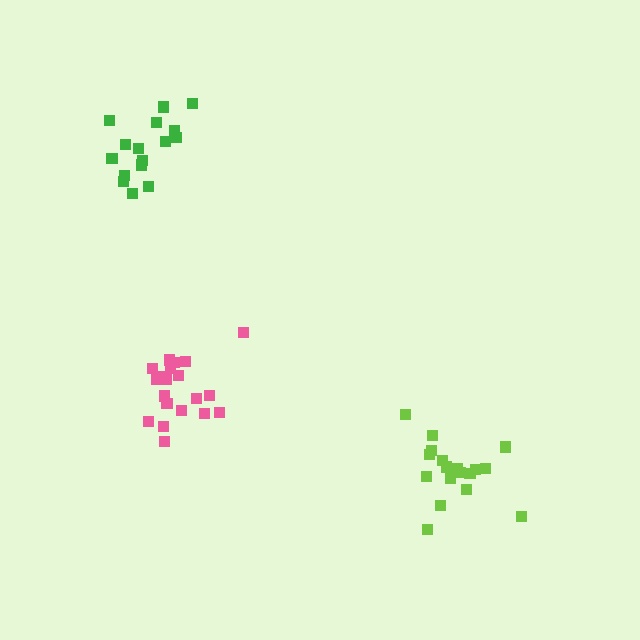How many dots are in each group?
Group 1: 20 dots, Group 2: 16 dots, Group 3: 18 dots (54 total).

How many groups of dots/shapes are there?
There are 3 groups.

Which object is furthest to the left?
The green cluster is leftmost.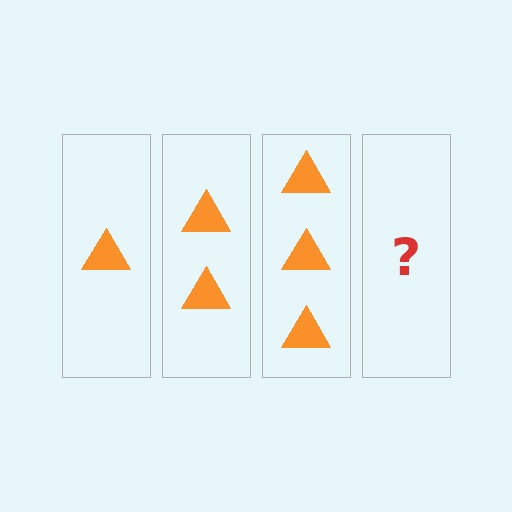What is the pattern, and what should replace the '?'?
The pattern is that each step adds one more triangle. The '?' should be 4 triangles.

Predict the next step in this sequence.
The next step is 4 triangles.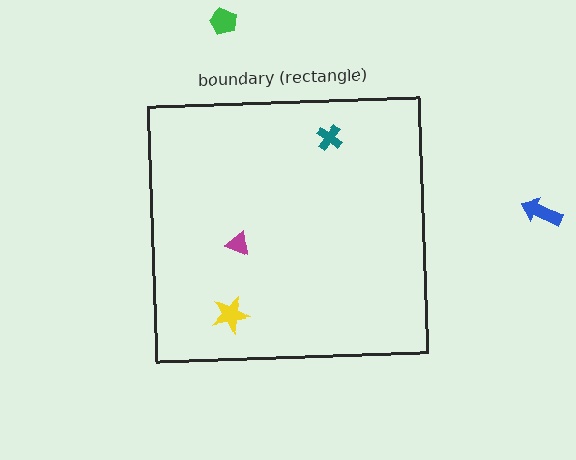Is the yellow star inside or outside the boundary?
Inside.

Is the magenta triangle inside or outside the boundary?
Inside.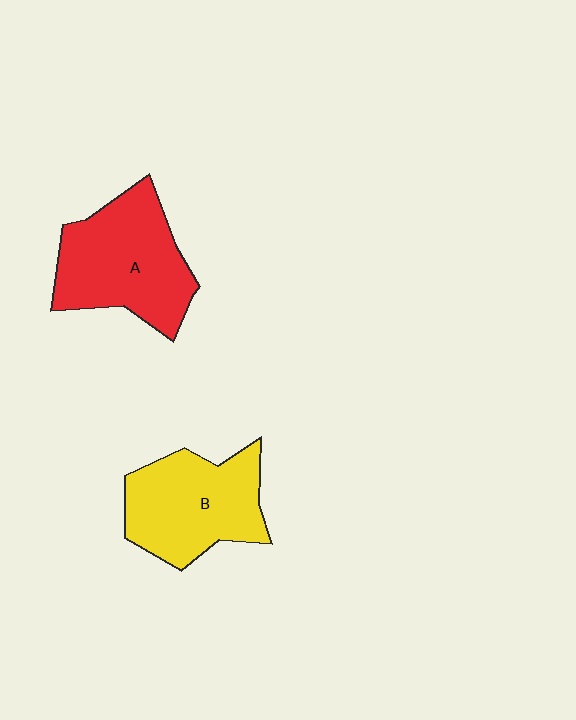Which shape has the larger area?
Shape A (red).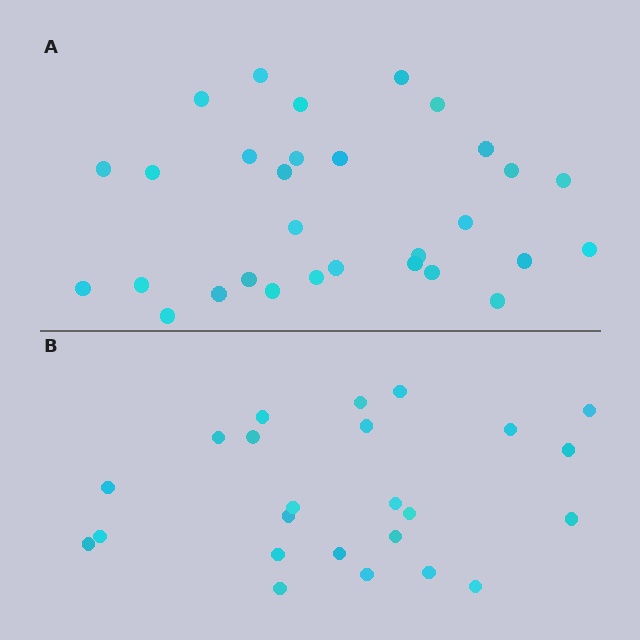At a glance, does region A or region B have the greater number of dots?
Region A (the top region) has more dots.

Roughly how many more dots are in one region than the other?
Region A has about 6 more dots than region B.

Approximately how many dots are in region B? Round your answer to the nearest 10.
About 20 dots. (The exact count is 24, which rounds to 20.)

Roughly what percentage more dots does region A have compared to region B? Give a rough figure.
About 25% more.